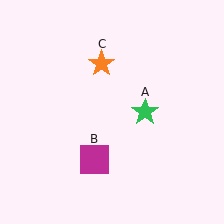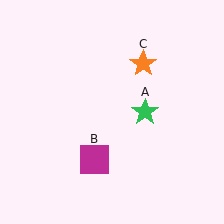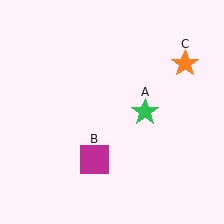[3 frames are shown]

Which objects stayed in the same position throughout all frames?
Green star (object A) and magenta square (object B) remained stationary.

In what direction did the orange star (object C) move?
The orange star (object C) moved right.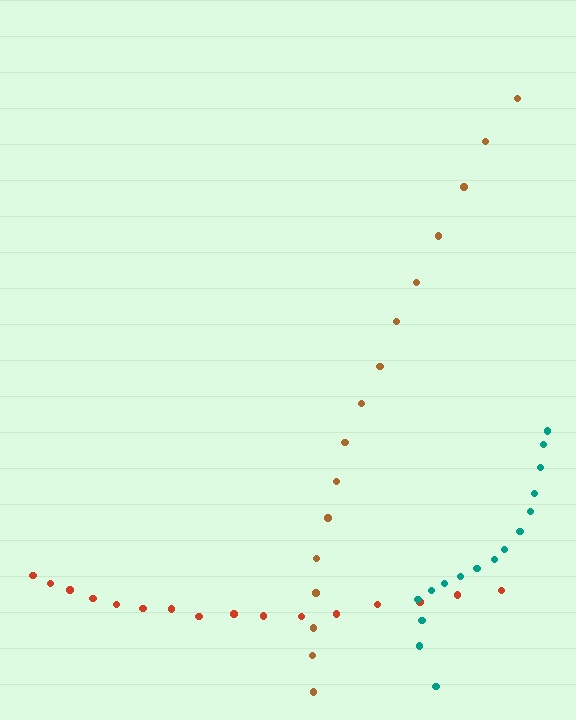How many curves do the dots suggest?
There are 3 distinct paths.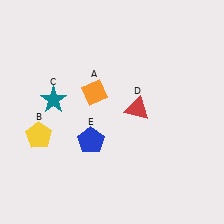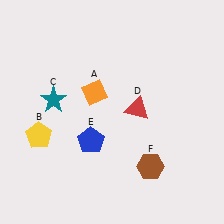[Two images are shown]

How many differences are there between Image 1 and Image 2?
There is 1 difference between the two images.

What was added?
A brown hexagon (F) was added in Image 2.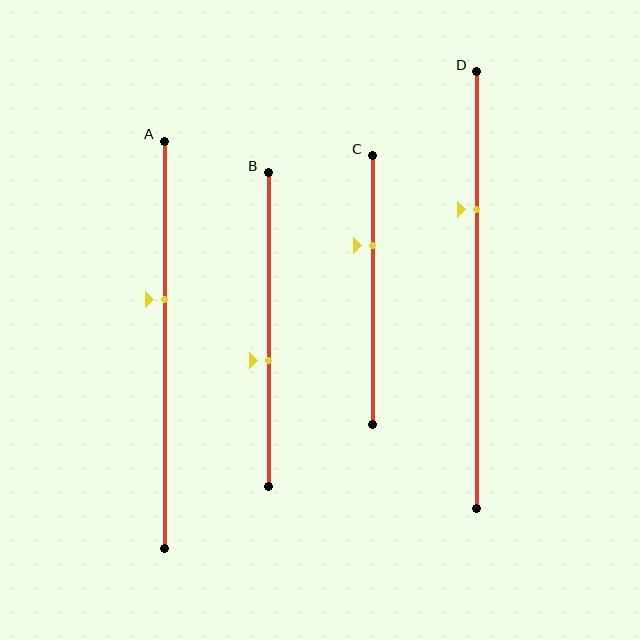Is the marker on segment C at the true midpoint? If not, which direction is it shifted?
No, the marker on segment C is shifted upward by about 17% of the segment length.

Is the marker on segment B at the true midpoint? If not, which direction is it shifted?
No, the marker on segment B is shifted downward by about 10% of the segment length.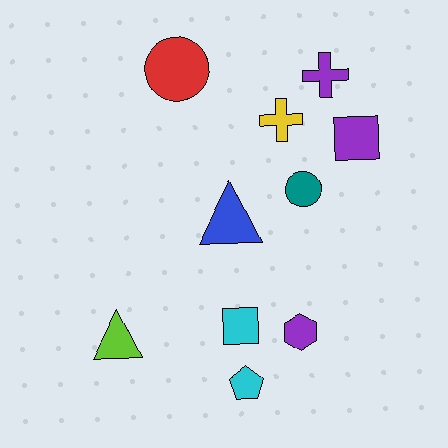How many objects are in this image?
There are 10 objects.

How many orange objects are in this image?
There are no orange objects.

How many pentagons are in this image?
There is 1 pentagon.